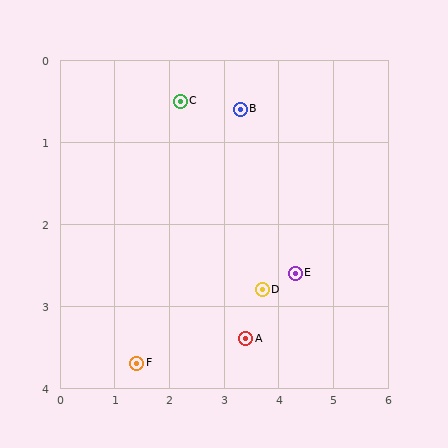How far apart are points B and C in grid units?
Points B and C are about 1.1 grid units apart.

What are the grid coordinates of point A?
Point A is at approximately (3.4, 3.4).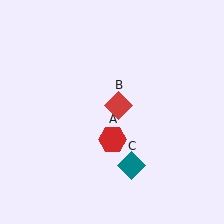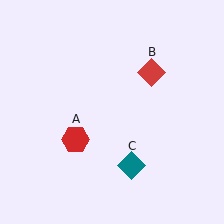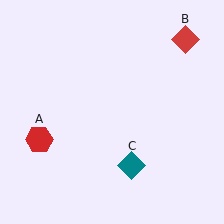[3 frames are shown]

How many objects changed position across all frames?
2 objects changed position: red hexagon (object A), red diamond (object B).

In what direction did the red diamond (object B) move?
The red diamond (object B) moved up and to the right.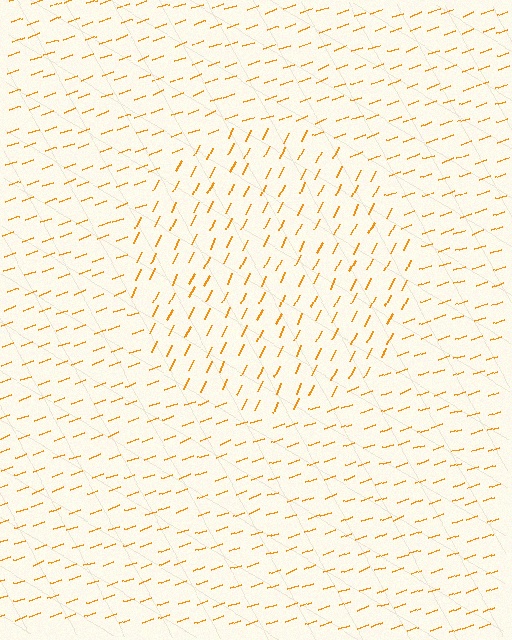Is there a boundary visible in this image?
Yes, there is a texture boundary formed by a change in line orientation.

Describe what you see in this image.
The image is filled with small orange line segments. A circle region in the image has lines oriented differently from the surrounding lines, creating a visible texture boundary.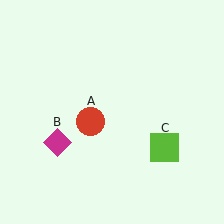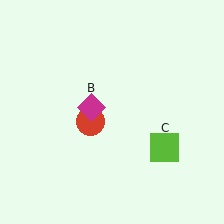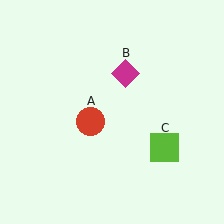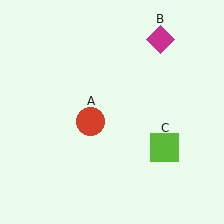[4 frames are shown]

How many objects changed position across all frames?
1 object changed position: magenta diamond (object B).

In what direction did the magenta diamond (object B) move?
The magenta diamond (object B) moved up and to the right.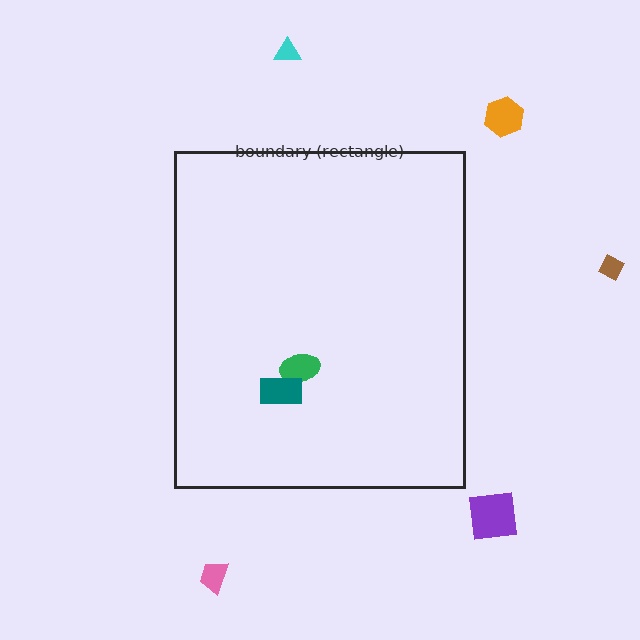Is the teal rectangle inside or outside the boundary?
Inside.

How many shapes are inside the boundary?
2 inside, 5 outside.